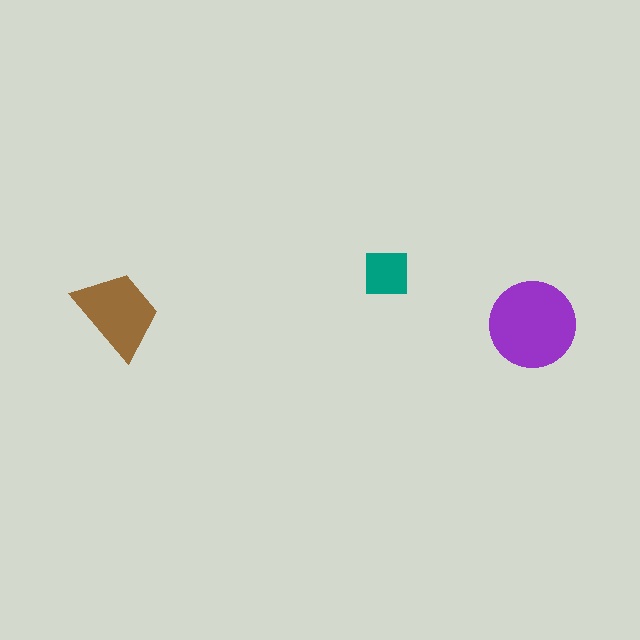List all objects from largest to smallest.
The purple circle, the brown trapezoid, the teal square.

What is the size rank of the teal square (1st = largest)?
3rd.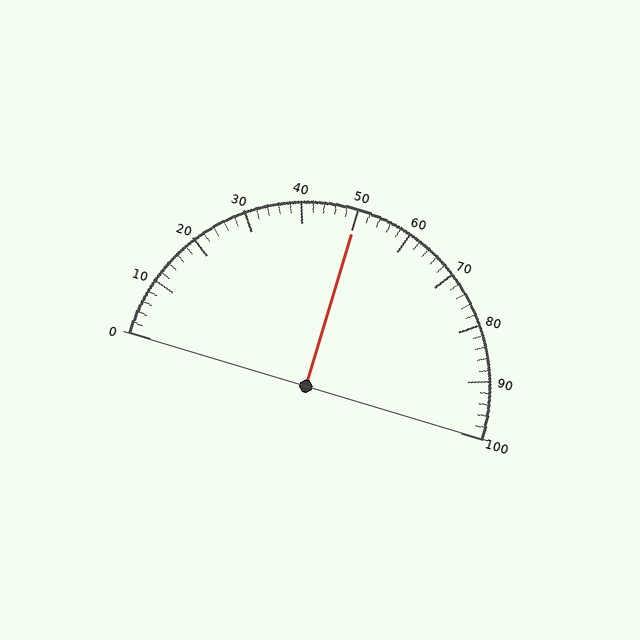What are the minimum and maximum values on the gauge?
The gauge ranges from 0 to 100.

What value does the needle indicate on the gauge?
The needle indicates approximately 50.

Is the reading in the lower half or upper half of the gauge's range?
The reading is in the upper half of the range (0 to 100).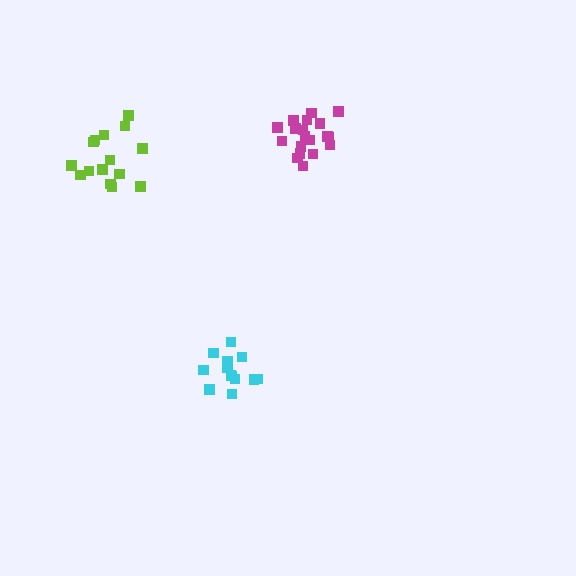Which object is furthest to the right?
The magenta cluster is rightmost.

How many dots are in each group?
Group 1: 13 dots, Group 2: 19 dots, Group 3: 15 dots (47 total).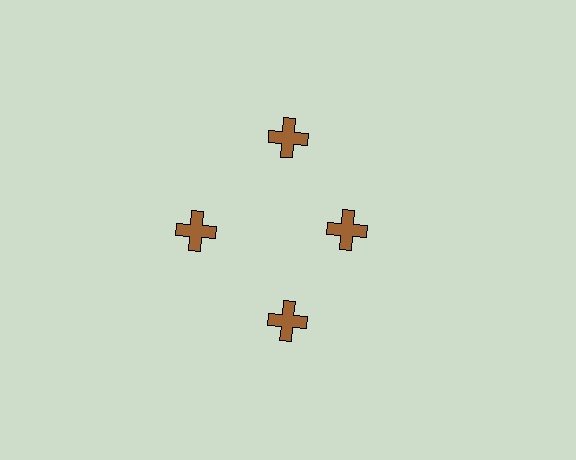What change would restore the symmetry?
The symmetry would be restored by moving it outward, back onto the ring so that all 4 crosses sit at equal angles and equal distance from the center.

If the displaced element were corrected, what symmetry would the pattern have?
It would have 4-fold rotational symmetry — the pattern would map onto itself every 90 degrees.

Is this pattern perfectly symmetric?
No. The 4 brown crosses are arranged in a ring, but one element near the 3 o'clock position is pulled inward toward the center, breaking the 4-fold rotational symmetry.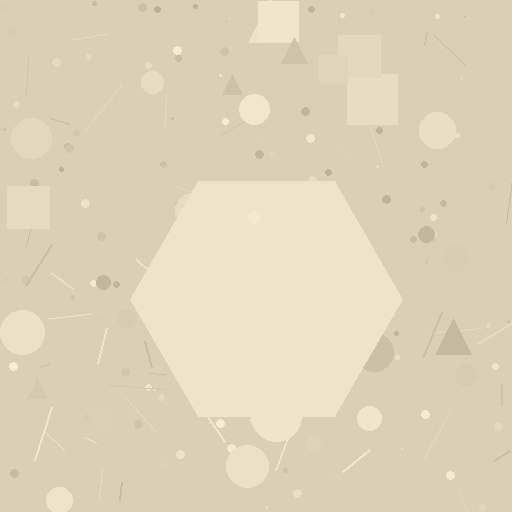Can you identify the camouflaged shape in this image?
The camouflaged shape is a hexagon.